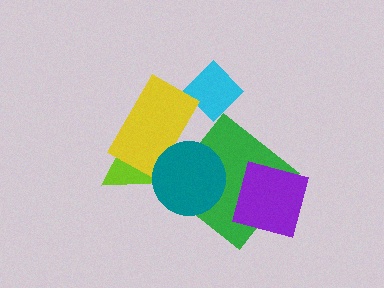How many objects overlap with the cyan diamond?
0 objects overlap with the cyan diamond.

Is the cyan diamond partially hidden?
No, no other shape covers it.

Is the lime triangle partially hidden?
Yes, it is partially covered by another shape.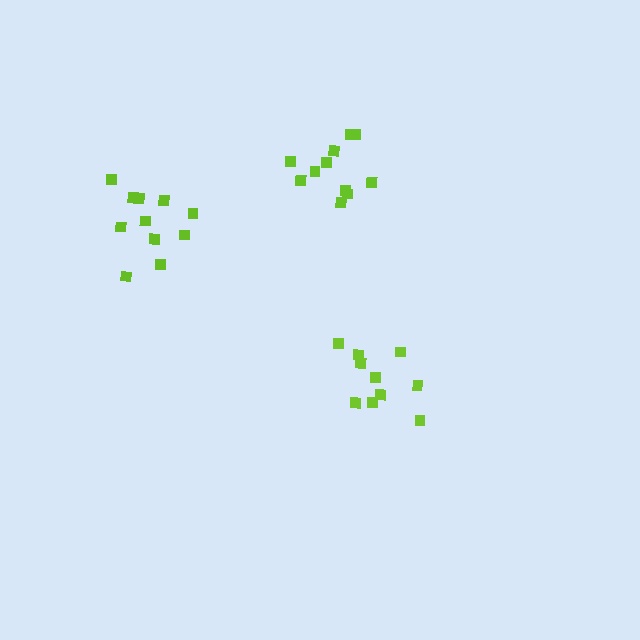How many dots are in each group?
Group 1: 11 dots, Group 2: 10 dots, Group 3: 11 dots (32 total).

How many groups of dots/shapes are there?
There are 3 groups.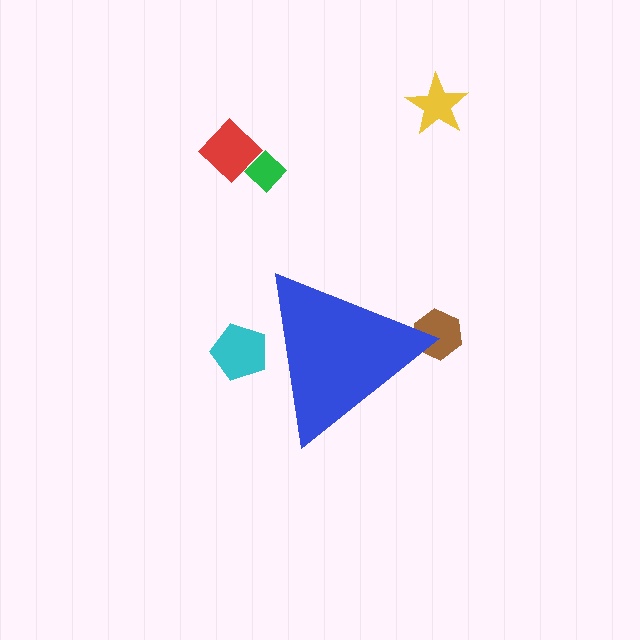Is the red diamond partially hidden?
No, the red diamond is fully visible.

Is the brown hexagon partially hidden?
Yes, the brown hexagon is partially hidden behind the blue triangle.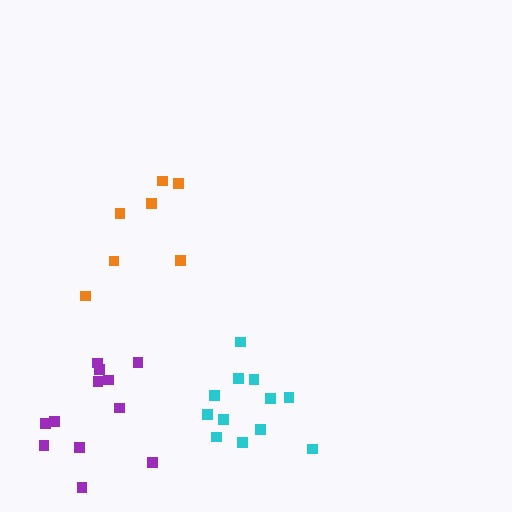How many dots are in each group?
Group 1: 7 dots, Group 2: 12 dots, Group 3: 12 dots (31 total).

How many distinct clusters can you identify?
There are 3 distinct clusters.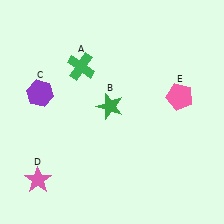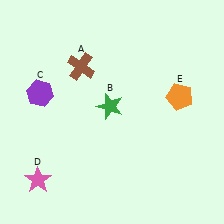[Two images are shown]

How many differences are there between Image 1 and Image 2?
There are 2 differences between the two images.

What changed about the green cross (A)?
In Image 1, A is green. In Image 2, it changed to brown.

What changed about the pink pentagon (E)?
In Image 1, E is pink. In Image 2, it changed to orange.